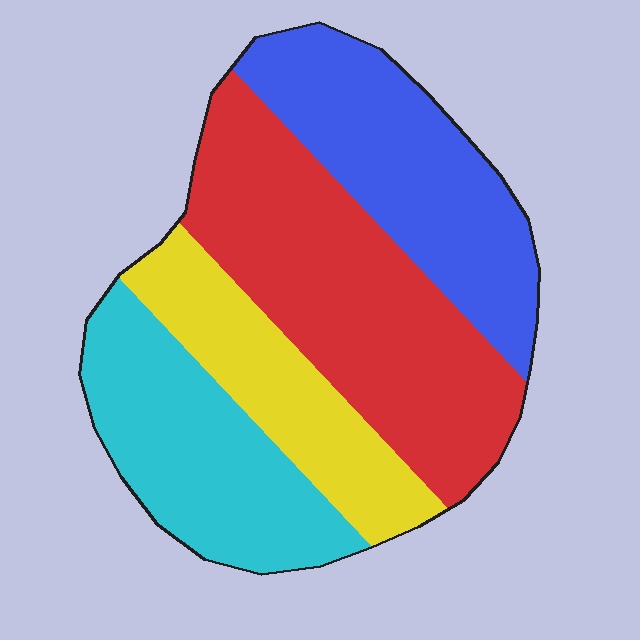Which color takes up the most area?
Red, at roughly 35%.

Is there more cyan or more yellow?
Cyan.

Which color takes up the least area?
Yellow, at roughly 20%.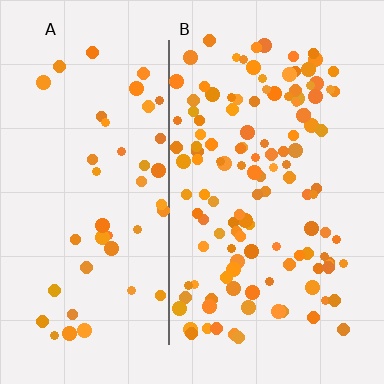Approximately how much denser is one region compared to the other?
Approximately 2.7× — region B over region A.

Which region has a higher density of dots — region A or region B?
B (the right).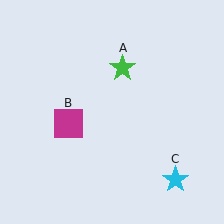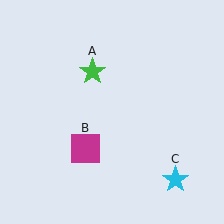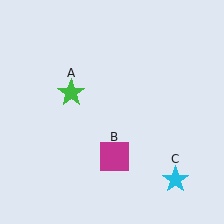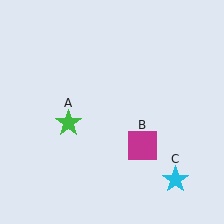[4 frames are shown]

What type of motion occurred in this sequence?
The green star (object A), magenta square (object B) rotated counterclockwise around the center of the scene.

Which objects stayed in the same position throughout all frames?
Cyan star (object C) remained stationary.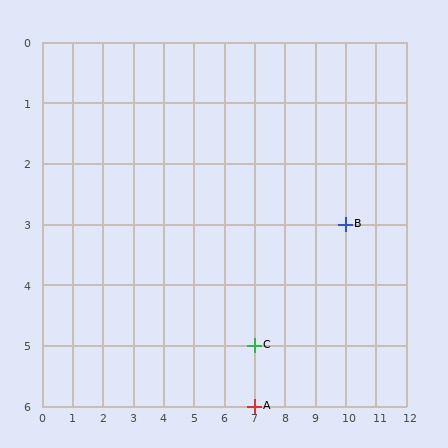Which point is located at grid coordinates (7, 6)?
Point A is at (7, 6).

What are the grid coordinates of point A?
Point A is at grid coordinates (7, 6).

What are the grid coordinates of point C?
Point C is at grid coordinates (7, 5).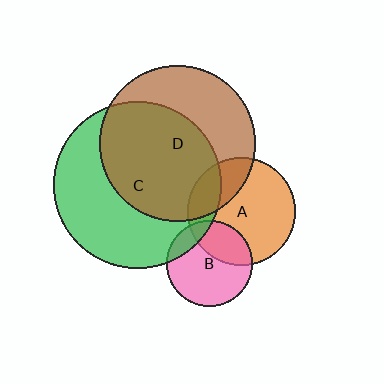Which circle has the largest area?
Circle C (green).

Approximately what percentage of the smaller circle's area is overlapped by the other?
Approximately 15%.